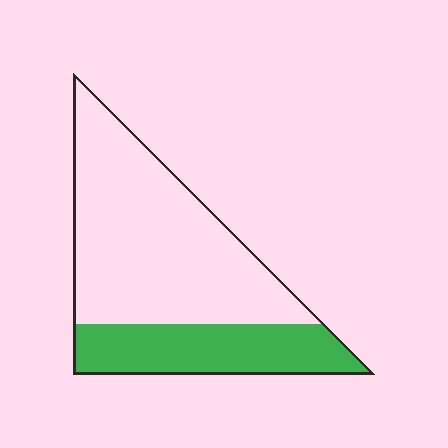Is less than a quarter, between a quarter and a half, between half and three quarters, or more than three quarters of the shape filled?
Between a quarter and a half.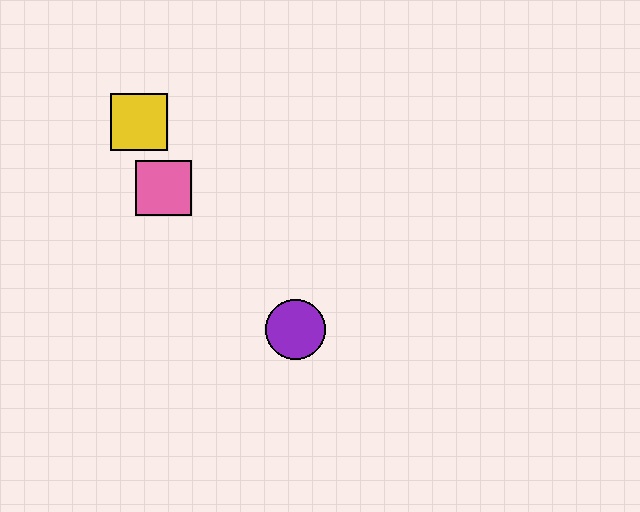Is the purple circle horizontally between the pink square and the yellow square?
No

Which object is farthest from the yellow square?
The purple circle is farthest from the yellow square.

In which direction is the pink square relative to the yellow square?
The pink square is below the yellow square.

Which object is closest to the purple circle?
The pink square is closest to the purple circle.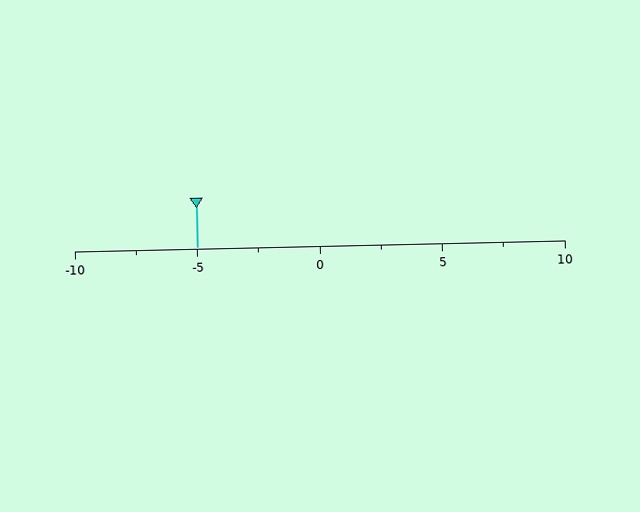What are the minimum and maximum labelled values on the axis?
The axis runs from -10 to 10.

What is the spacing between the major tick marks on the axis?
The major ticks are spaced 5 apart.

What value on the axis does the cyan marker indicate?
The marker indicates approximately -5.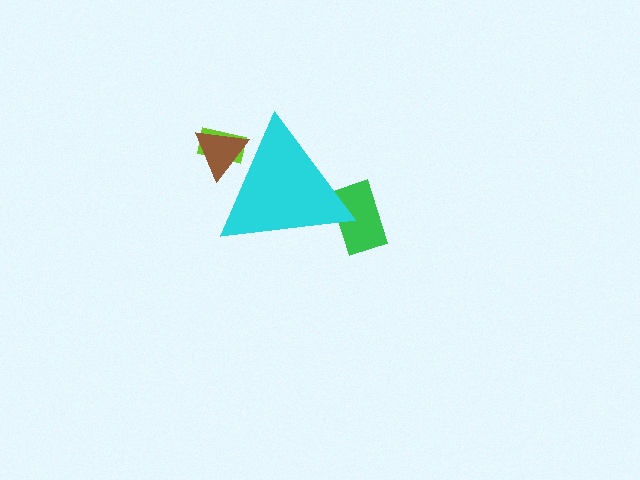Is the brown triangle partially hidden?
Yes, the brown triangle is partially hidden behind the cyan triangle.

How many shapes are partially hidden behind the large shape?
3 shapes are partially hidden.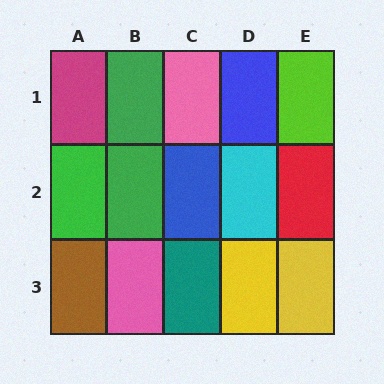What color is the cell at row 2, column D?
Cyan.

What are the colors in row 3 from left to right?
Brown, pink, teal, yellow, yellow.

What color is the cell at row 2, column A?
Green.